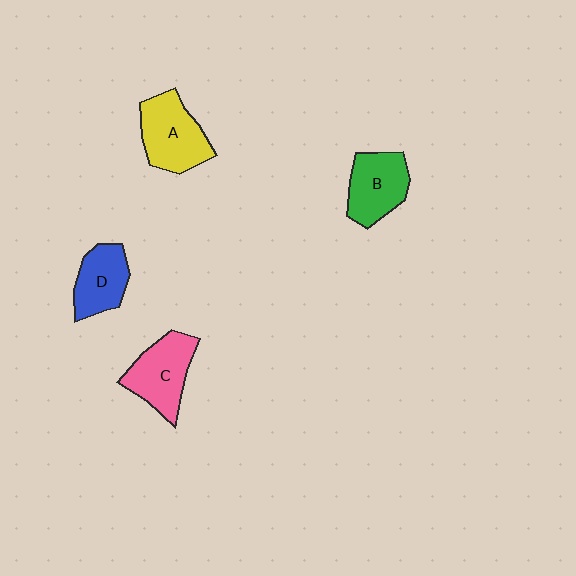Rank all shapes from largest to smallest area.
From largest to smallest: A (yellow), C (pink), B (green), D (blue).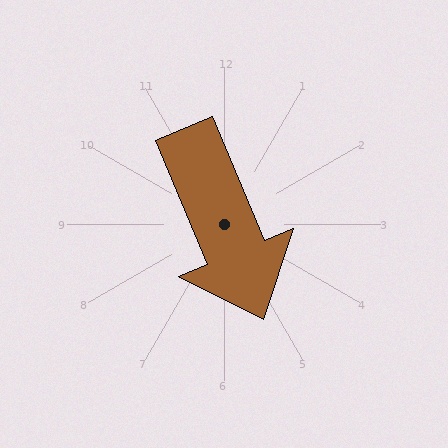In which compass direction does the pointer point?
Southeast.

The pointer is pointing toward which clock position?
Roughly 5 o'clock.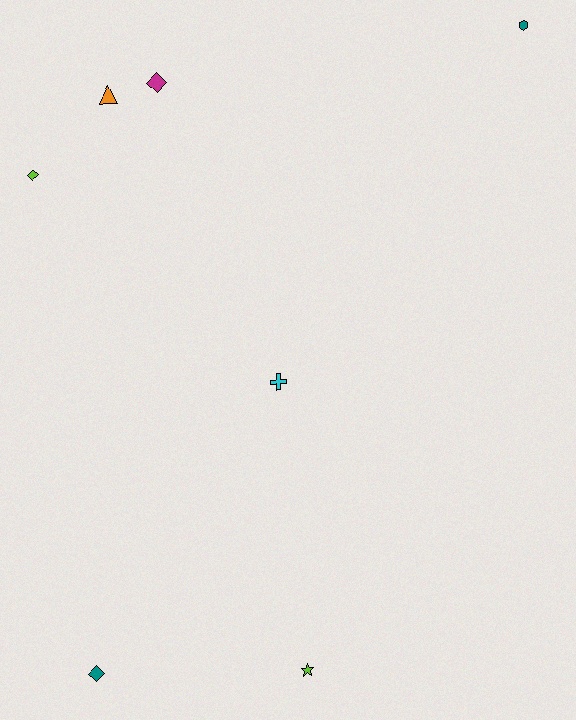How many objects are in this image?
There are 7 objects.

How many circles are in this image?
There are no circles.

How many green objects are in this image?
There are no green objects.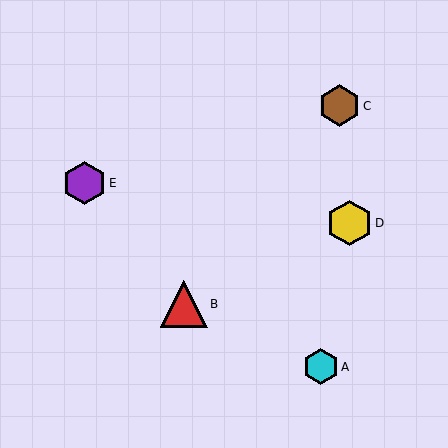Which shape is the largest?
The red triangle (labeled B) is the largest.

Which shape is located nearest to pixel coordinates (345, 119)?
The brown hexagon (labeled C) at (340, 106) is nearest to that location.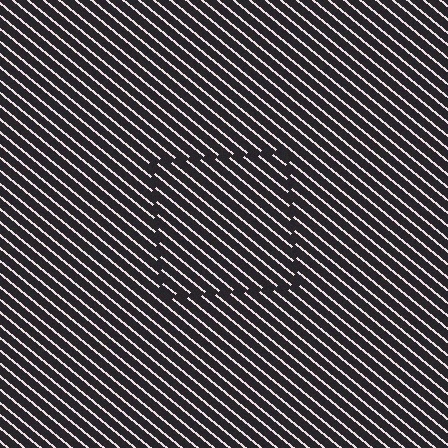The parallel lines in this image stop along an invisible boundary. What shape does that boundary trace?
An illusory square. The interior of the shape contains the same grating, shifted by half a period — the contour is defined by the phase discontinuity where line-ends from the inner and outer gratings abut.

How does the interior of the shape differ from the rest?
The interior of the shape contains the same grating, shifted by half a period — the contour is defined by the phase discontinuity where line-ends from the inner and outer gratings abut.